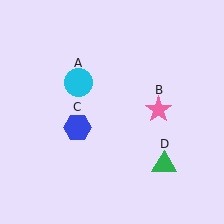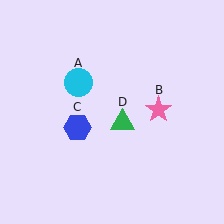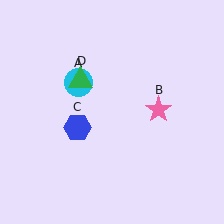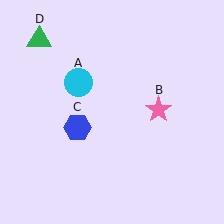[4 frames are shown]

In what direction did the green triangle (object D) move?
The green triangle (object D) moved up and to the left.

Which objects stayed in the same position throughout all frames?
Cyan circle (object A) and pink star (object B) and blue hexagon (object C) remained stationary.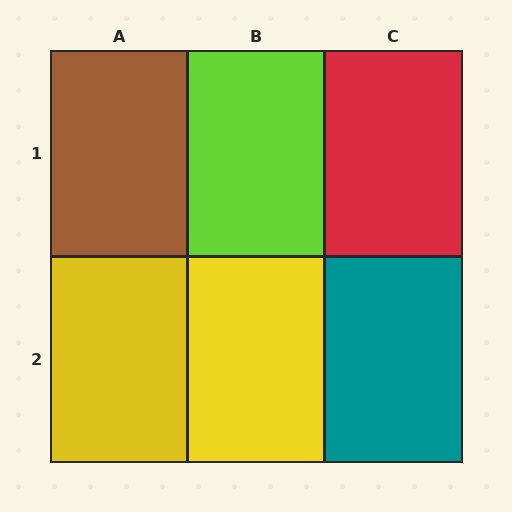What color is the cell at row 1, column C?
Red.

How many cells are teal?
1 cell is teal.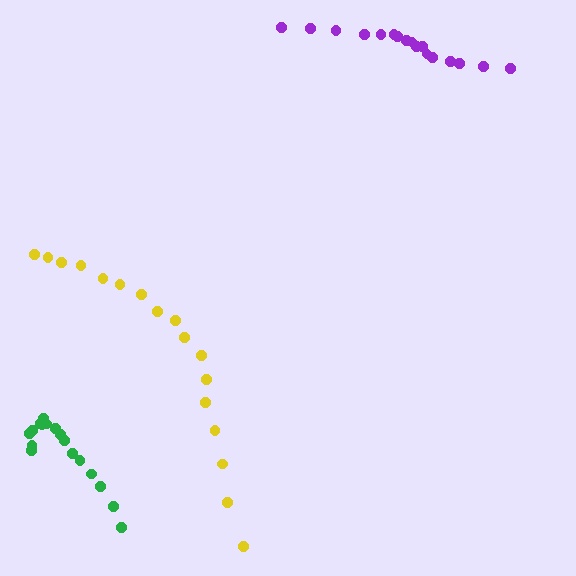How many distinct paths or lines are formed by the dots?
There are 3 distinct paths.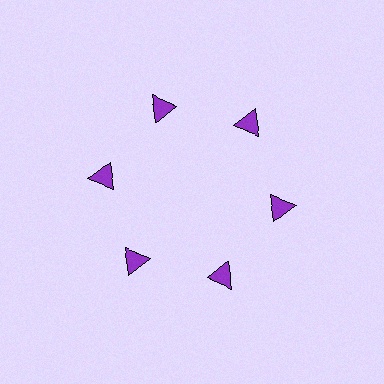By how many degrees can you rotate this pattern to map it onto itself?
The pattern maps onto itself every 60 degrees of rotation.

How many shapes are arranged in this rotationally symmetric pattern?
There are 6 shapes, arranged in 6 groups of 1.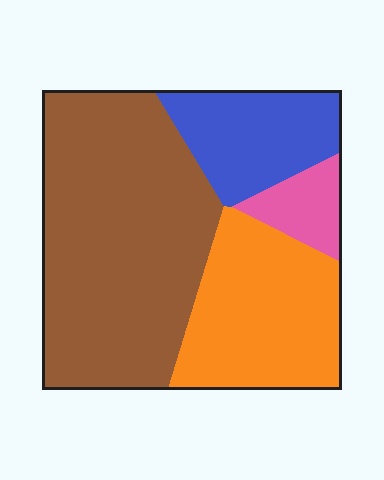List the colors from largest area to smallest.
From largest to smallest: brown, orange, blue, pink.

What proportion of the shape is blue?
Blue takes up about one sixth (1/6) of the shape.